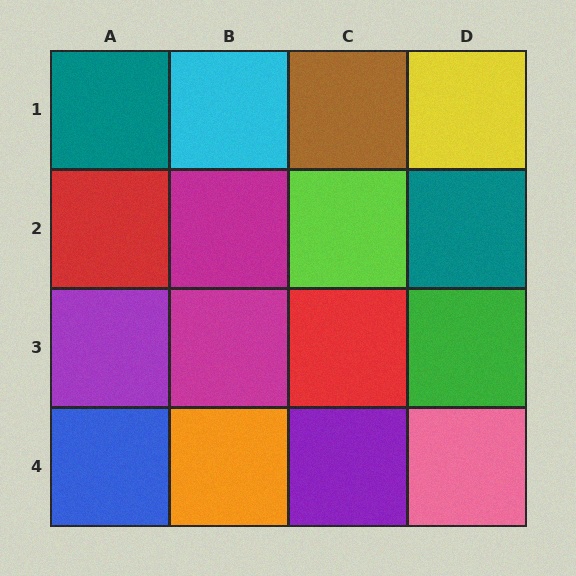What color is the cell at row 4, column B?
Orange.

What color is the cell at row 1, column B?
Cyan.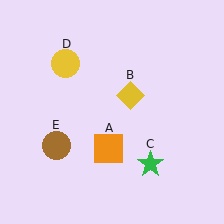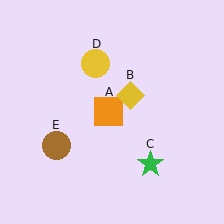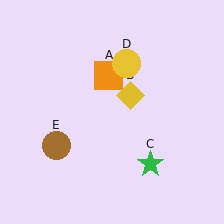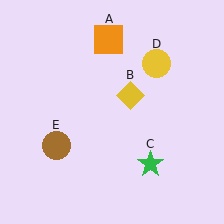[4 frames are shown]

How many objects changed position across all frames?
2 objects changed position: orange square (object A), yellow circle (object D).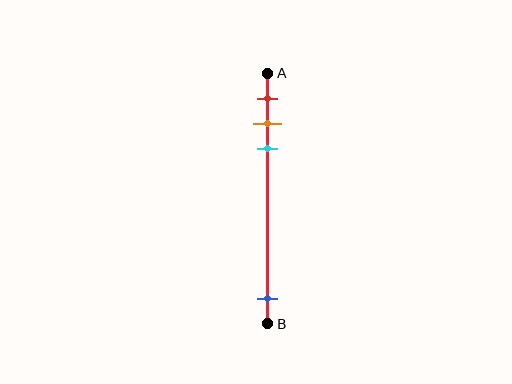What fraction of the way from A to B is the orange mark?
The orange mark is approximately 20% (0.2) of the way from A to B.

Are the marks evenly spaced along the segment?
No, the marks are not evenly spaced.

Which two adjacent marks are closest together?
The orange and cyan marks are the closest adjacent pair.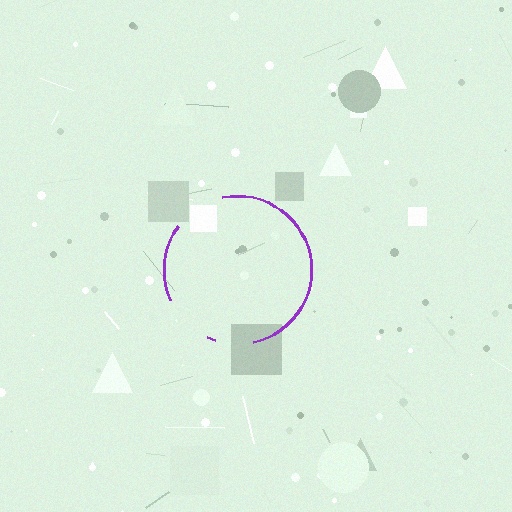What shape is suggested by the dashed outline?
The dashed outline suggests a circle.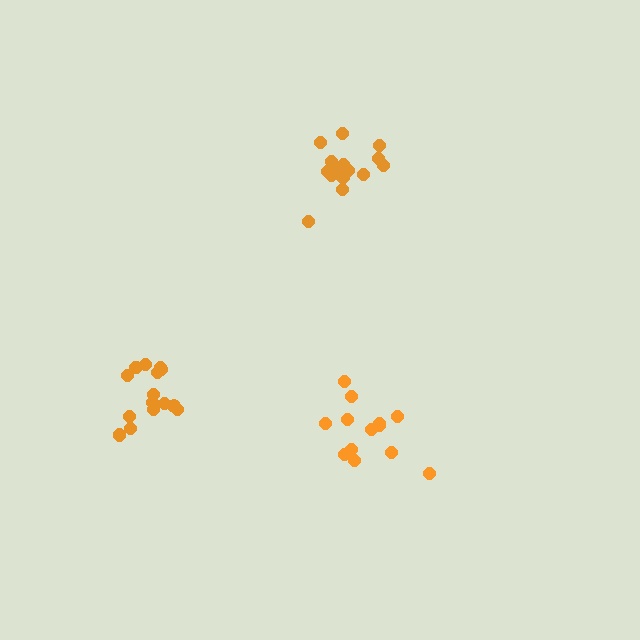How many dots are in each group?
Group 1: 15 dots, Group 2: 13 dots, Group 3: 15 dots (43 total).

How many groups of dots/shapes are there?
There are 3 groups.